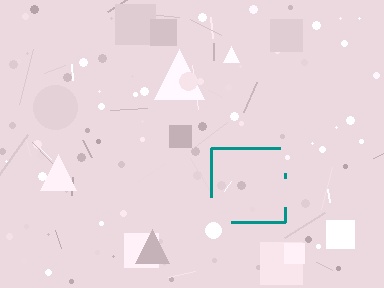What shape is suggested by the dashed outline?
The dashed outline suggests a square.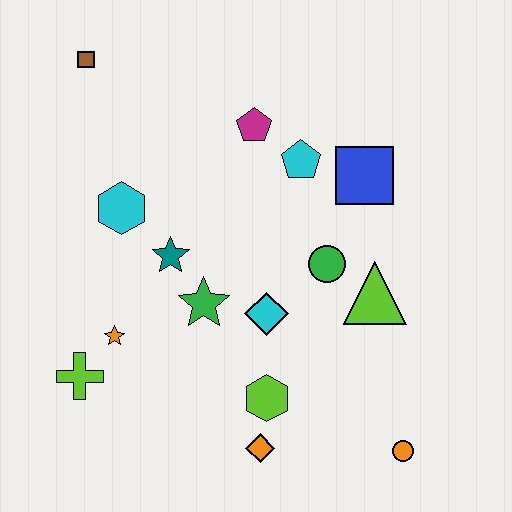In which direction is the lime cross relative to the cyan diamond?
The lime cross is to the left of the cyan diamond.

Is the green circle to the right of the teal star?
Yes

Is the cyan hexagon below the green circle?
No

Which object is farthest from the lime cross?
The blue square is farthest from the lime cross.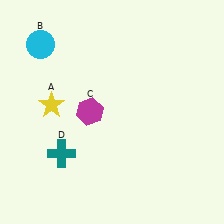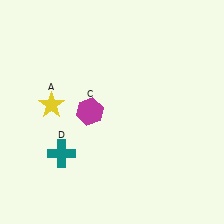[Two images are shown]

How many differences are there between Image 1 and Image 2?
There is 1 difference between the two images.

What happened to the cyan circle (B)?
The cyan circle (B) was removed in Image 2. It was in the top-left area of Image 1.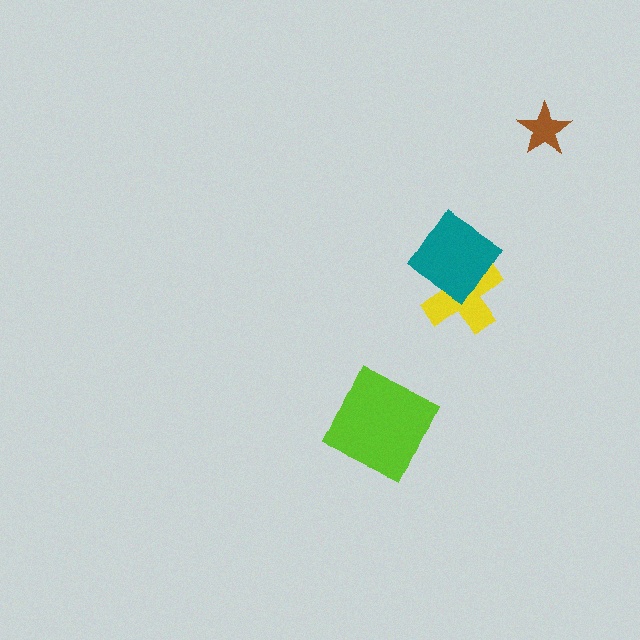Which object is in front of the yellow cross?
The teal diamond is in front of the yellow cross.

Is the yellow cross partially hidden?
Yes, it is partially covered by another shape.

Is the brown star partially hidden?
No, no other shape covers it.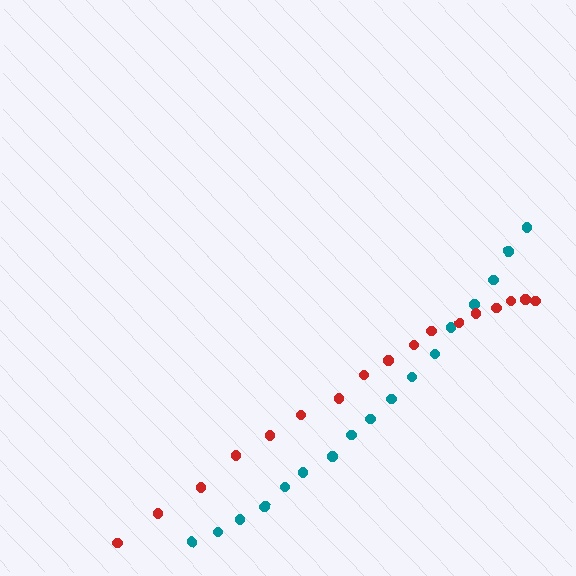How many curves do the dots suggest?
There are 2 distinct paths.